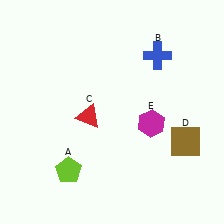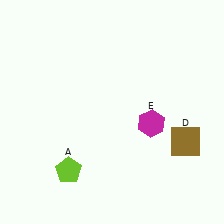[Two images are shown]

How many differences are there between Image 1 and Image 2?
There are 2 differences between the two images.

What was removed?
The red triangle (C), the blue cross (B) were removed in Image 2.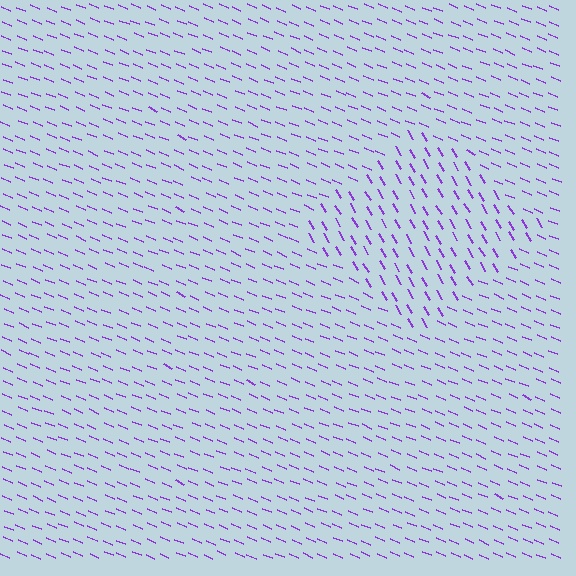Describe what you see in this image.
The image is filled with small purple line segments. A diamond region in the image has lines oriented differently from the surrounding lines, creating a visible texture boundary.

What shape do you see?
I see a diamond.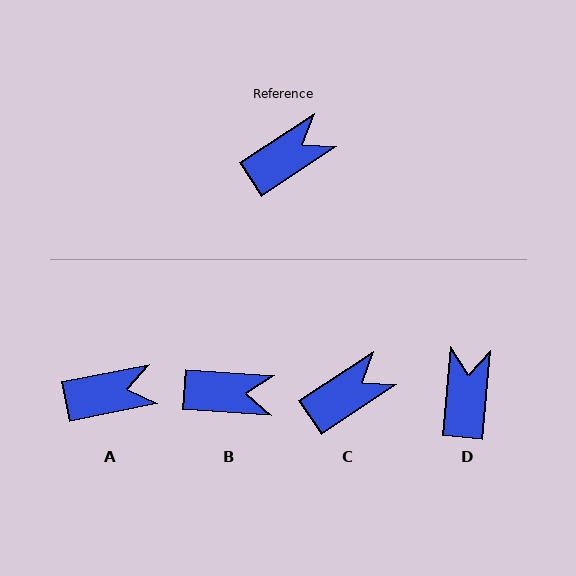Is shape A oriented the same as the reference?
No, it is off by about 23 degrees.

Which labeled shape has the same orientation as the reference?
C.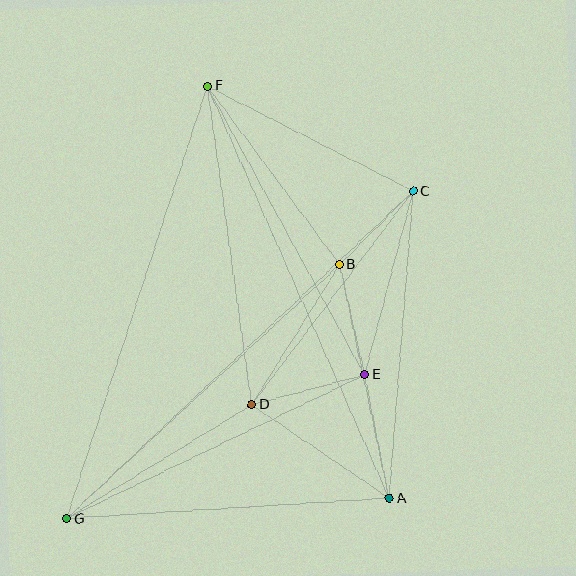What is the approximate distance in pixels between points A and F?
The distance between A and F is approximately 451 pixels.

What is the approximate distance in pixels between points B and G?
The distance between B and G is approximately 373 pixels.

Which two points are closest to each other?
Points B and C are closest to each other.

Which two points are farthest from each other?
Points C and G are farthest from each other.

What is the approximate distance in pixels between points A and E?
The distance between A and E is approximately 126 pixels.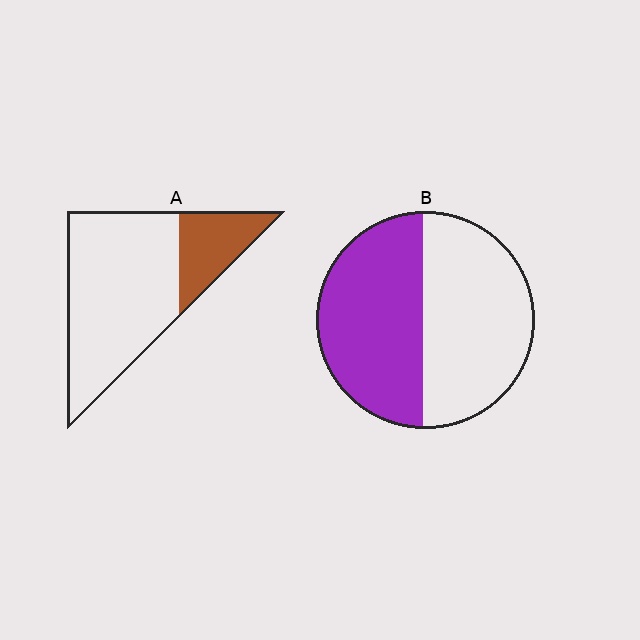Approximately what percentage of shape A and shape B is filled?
A is approximately 25% and B is approximately 50%.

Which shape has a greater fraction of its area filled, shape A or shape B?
Shape B.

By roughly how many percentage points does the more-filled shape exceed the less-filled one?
By roughly 25 percentage points (B over A).